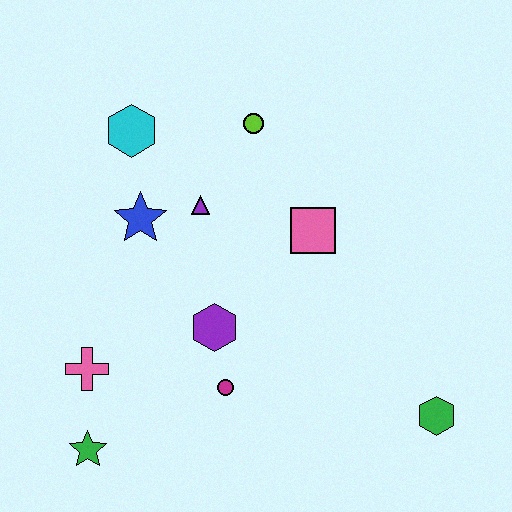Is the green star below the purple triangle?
Yes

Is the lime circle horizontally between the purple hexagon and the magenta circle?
No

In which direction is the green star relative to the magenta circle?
The green star is to the left of the magenta circle.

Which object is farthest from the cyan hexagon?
The green hexagon is farthest from the cyan hexagon.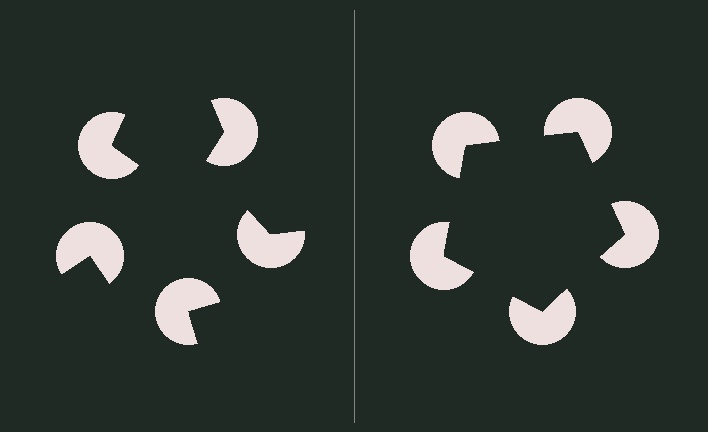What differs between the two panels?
The pac-man discs are positioned identically on both sides; only the wedge orientations differ. On the right they align to a pentagon; on the left they are misaligned.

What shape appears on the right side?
An illusory pentagon.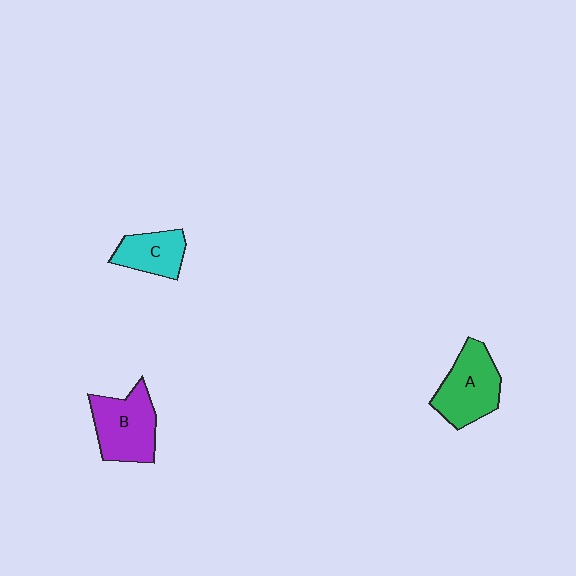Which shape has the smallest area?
Shape C (cyan).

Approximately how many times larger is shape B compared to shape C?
Approximately 1.5 times.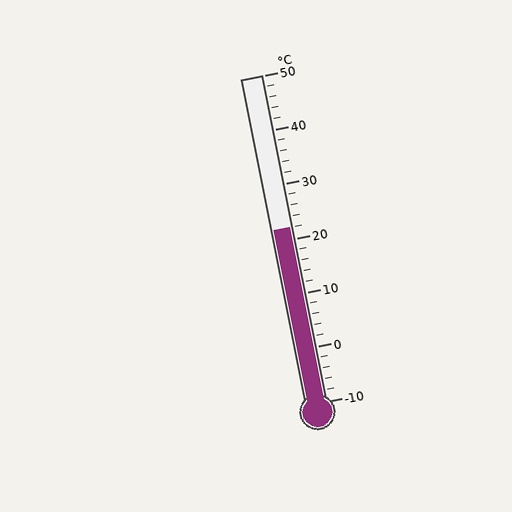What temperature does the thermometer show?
The thermometer shows approximately 22°C.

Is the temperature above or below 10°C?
The temperature is above 10°C.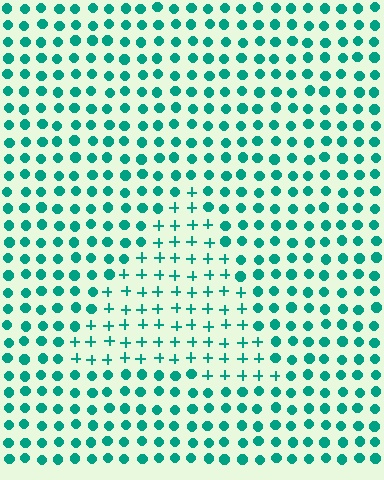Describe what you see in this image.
The image is filled with small teal elements arranged in a uniform grid. A triangle-shaped region contains plus signs, while the surrounding area contains circles. The boundary is defined purely by the change in element shape.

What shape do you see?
I see a triangle.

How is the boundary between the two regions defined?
The boundary is defined by a change in element shape: plus signs inside vs. circles outside. All elements share the same color and spacing.